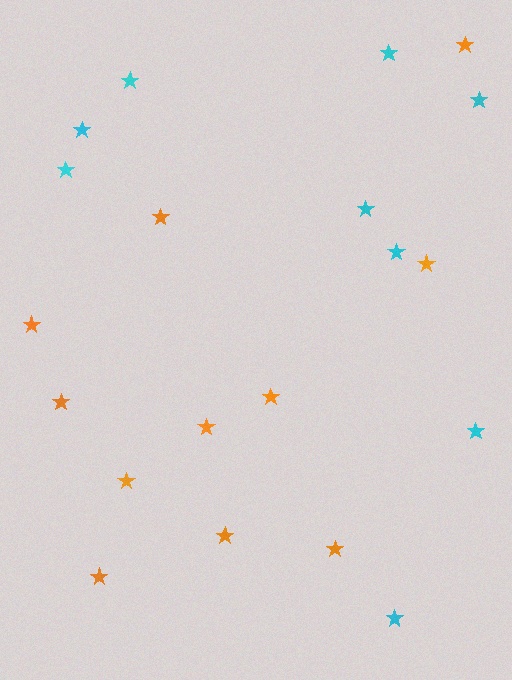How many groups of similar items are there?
There are 2 groups: one group of orange stars (11) and one group of cyan stars (9).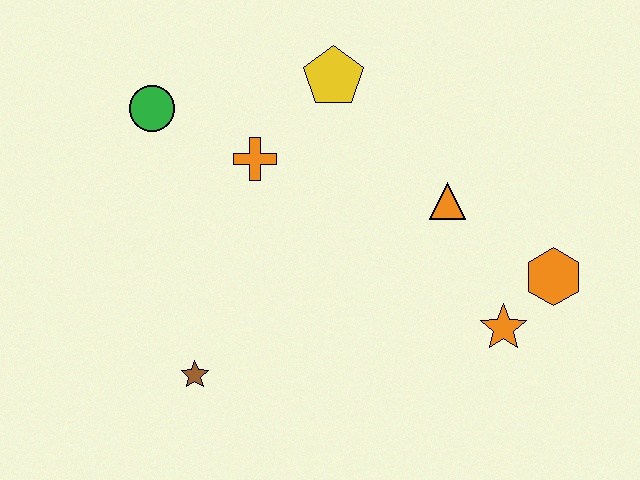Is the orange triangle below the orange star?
No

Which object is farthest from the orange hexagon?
The green circle is farthest from the orange hexagon.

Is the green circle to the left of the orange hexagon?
Yes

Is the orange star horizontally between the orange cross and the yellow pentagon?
No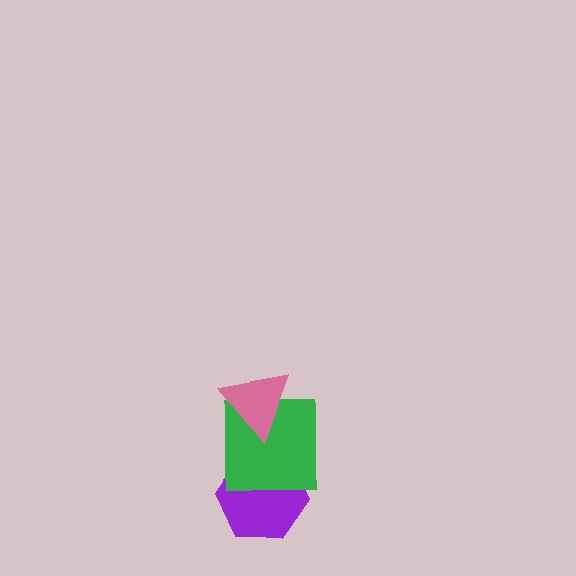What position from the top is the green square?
The green square is 2nd from the top.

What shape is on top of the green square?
The pink triangle is on top of the green square.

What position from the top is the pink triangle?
The pink triangle is 1st from the top.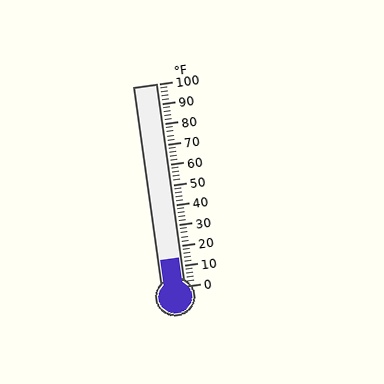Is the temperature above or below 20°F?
The temperature is below 20°F.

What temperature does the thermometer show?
The thermometer shows approximately 14°F.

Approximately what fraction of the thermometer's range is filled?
The thermometer is filled to approximately 15% of its range.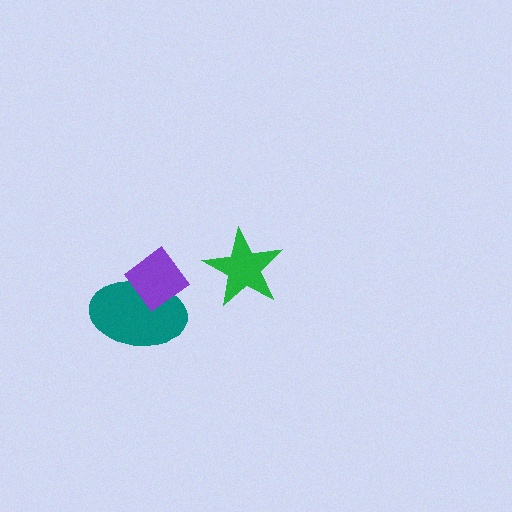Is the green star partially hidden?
No, no other shape covers it.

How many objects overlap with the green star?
0 objects overlap with the green star.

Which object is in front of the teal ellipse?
The purple diamond is in front of the teal ellipse.